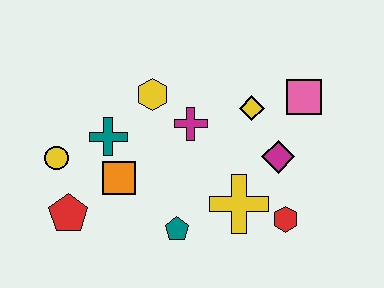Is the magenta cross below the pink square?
Yes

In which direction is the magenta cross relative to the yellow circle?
The magenta cross is to the right of the yellow circle.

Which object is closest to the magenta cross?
The yellow hexagon is closest to the magenta cross.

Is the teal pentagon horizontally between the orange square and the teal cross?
No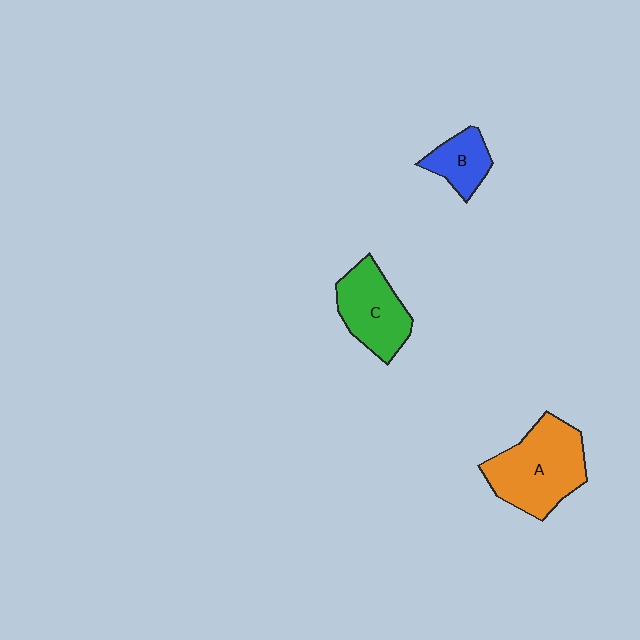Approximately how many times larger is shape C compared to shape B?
Approximately 1.7 times.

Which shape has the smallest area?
Shape B (blue).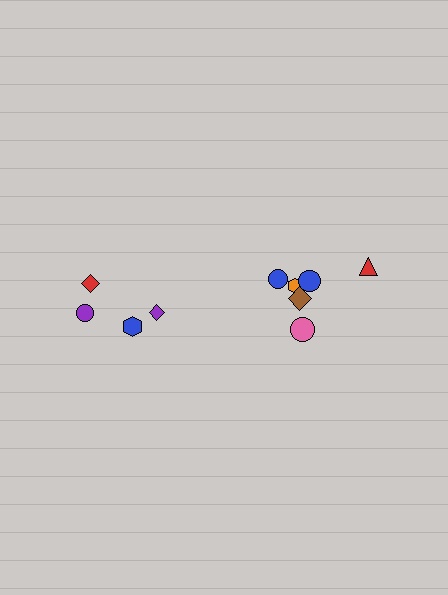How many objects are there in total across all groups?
There are 10 objects.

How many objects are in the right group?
There are 6 objects.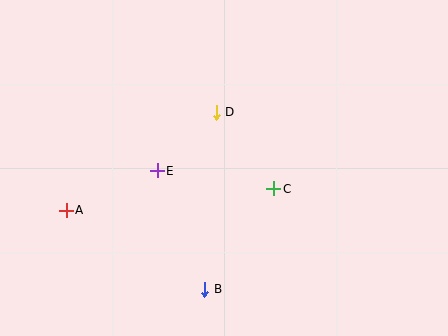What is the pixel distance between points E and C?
The distance between E and C is 118 pixels.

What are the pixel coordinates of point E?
Point E is at (157, 171).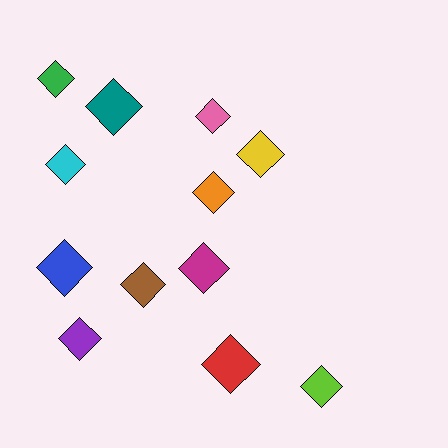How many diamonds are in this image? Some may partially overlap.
There are 12 diamonds.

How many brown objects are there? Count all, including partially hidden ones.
There is 1 brown object.